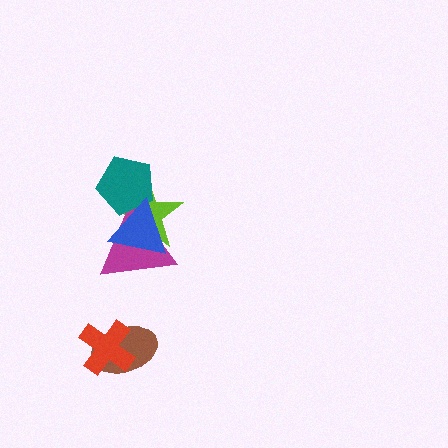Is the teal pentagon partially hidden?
Yes, it is partially covered by another shape.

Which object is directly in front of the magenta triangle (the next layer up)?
The teal pentagon is directly in front of the magenta triangle.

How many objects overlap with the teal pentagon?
3 objects overlap with the teal pentagon.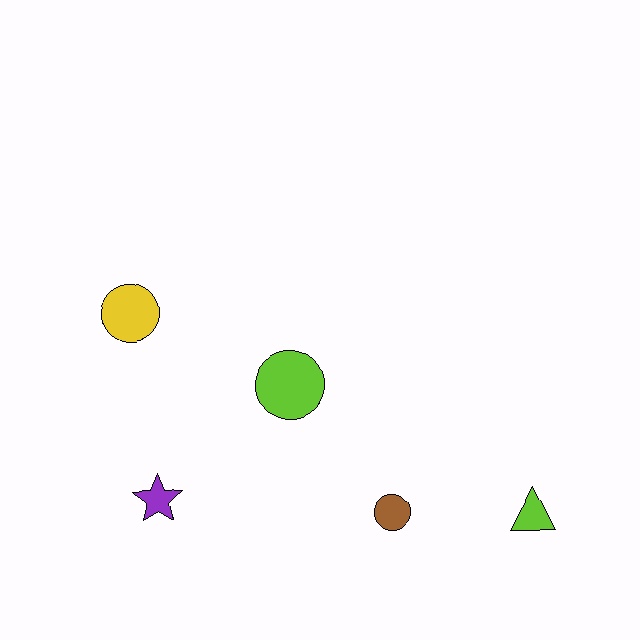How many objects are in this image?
There are 5 objects.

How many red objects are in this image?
There are no red objects.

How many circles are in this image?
There are 3 circles.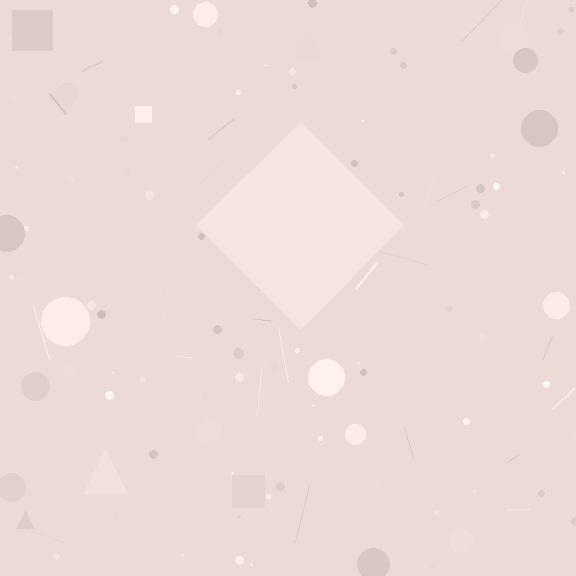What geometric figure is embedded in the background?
A diamond is embedded in the background.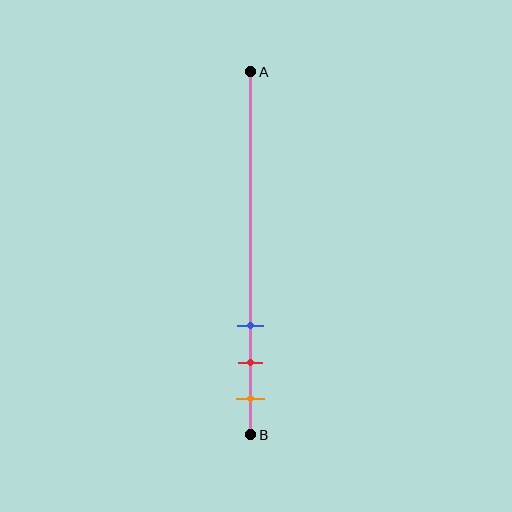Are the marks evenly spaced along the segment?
Yes, the marks are approximately evenly spaced.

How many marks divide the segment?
There are 3 marks dividing the segment.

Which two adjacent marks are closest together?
The red and orange marks are the closest adjacent pair.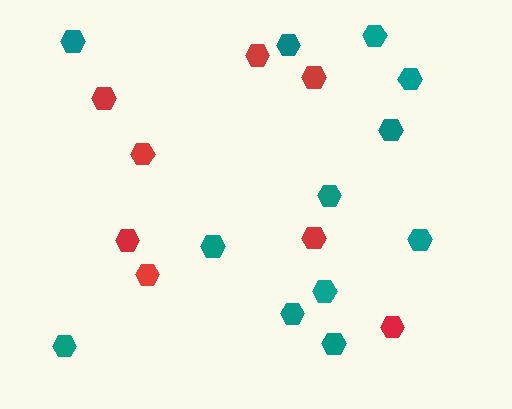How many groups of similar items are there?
There are 2 groups: one group of teal hexagons (12) and one group of red hexagons (8).